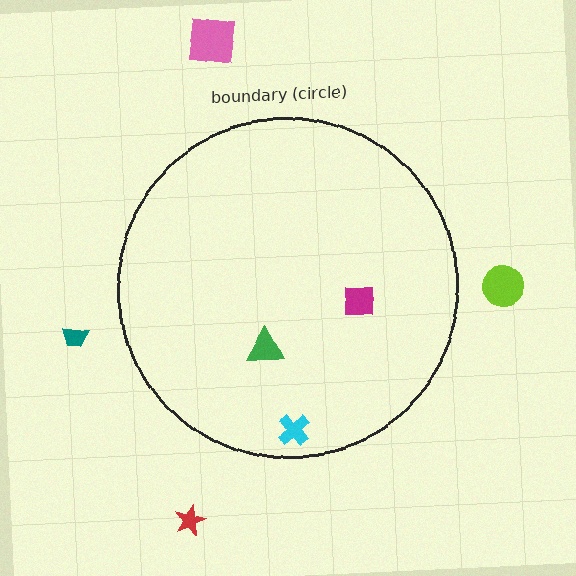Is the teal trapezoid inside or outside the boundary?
Outside.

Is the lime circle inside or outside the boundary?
Outside.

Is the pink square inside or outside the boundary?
Outside.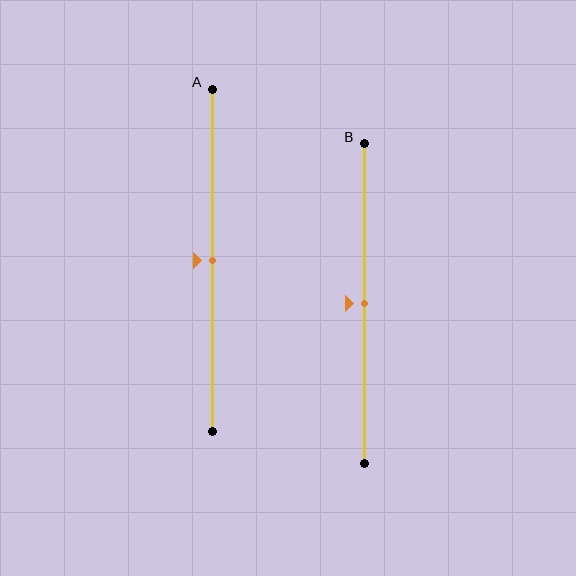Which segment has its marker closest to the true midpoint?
Segment A has its marker closest to the true midpoint.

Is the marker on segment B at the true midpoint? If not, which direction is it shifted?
Yes, the marker on segment B is at the true midpoint.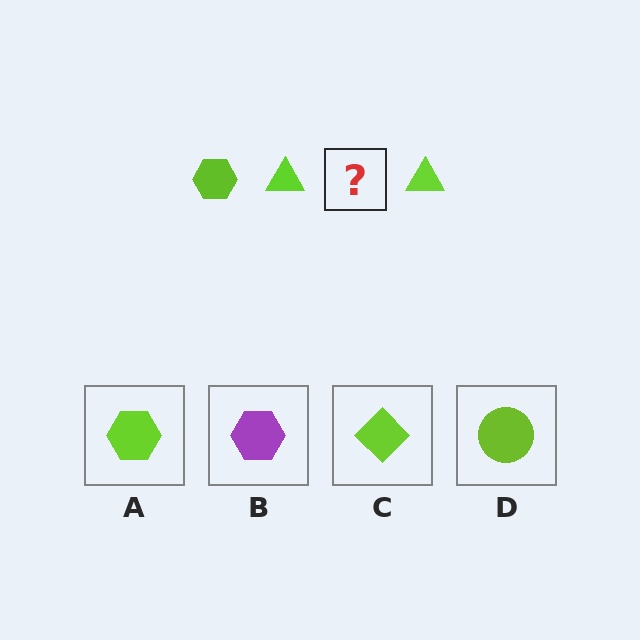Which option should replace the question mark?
Option A.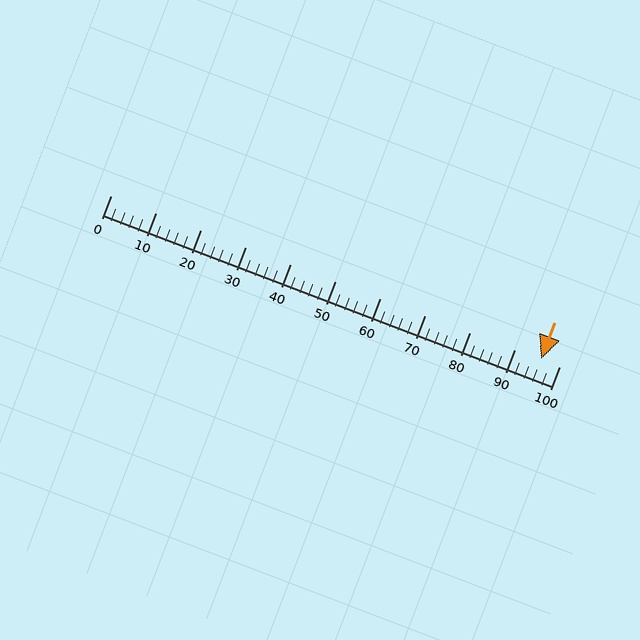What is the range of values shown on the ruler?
The ruler shows values from 0 to 100.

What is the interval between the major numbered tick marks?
The major tick marks are spaced 10 units apart.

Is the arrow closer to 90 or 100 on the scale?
The arrow is closer to 100.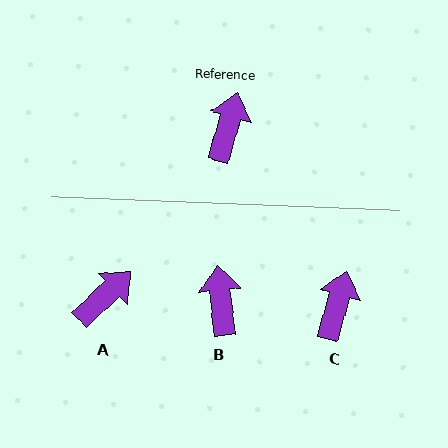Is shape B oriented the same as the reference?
No, it is off by about 22 degrees.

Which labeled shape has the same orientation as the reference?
C.